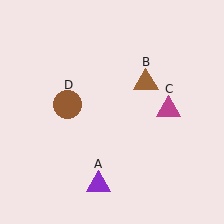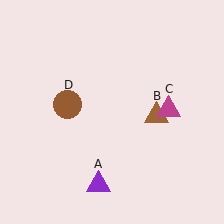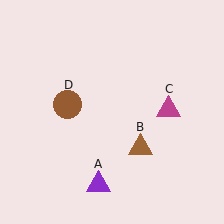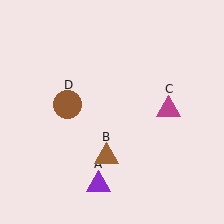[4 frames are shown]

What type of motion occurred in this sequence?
The brown triangle (object B) rotated clockwise around the center of the scene.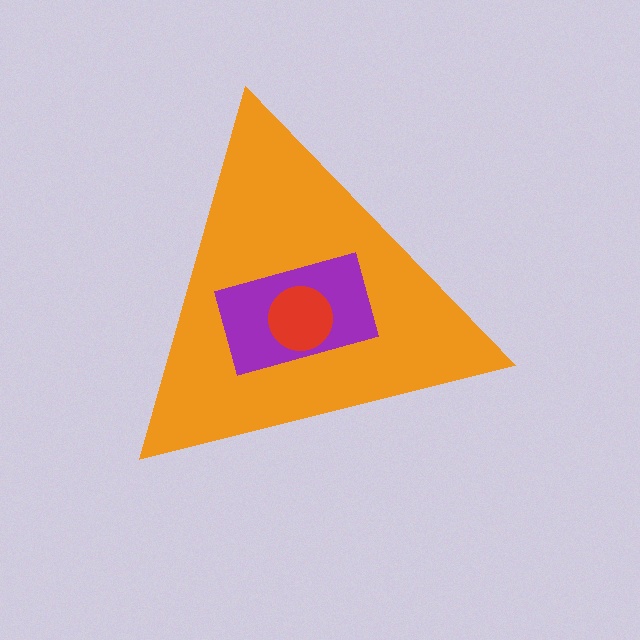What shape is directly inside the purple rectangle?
The red circle.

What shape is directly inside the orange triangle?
The purple rectangle.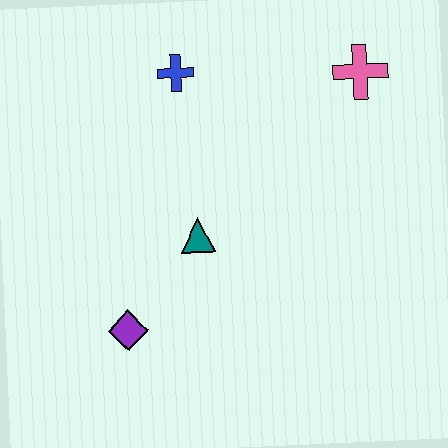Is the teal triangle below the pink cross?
Yes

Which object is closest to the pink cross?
The blue cross is closest to the pink cross.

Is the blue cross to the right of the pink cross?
No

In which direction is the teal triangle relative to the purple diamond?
The teal triangle is above the purple diamond.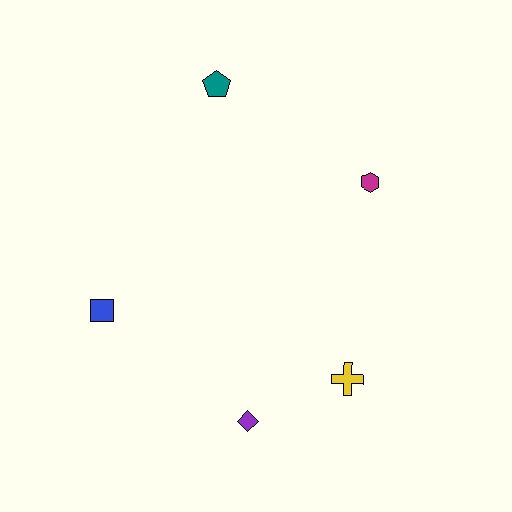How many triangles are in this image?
There are no triangles.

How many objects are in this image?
There are 5 objects.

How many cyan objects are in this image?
There are no cyan objects.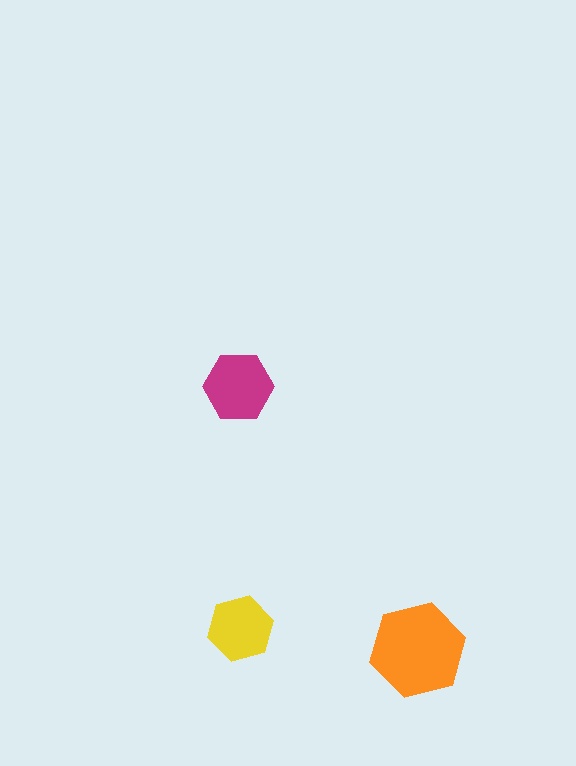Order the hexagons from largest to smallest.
the orange one, the magenta one, the yellow one.